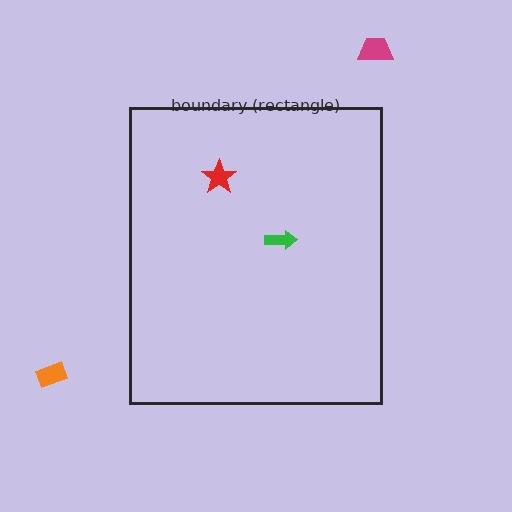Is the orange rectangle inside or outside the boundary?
Outside.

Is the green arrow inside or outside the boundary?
Inside.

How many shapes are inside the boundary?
2 inside, 2 outside.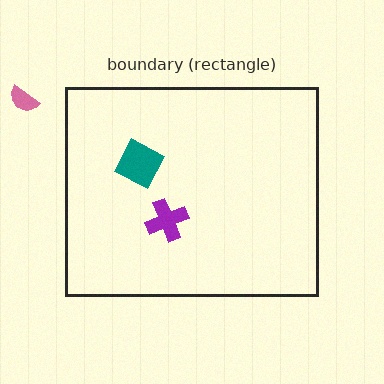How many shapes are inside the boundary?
2 inside, 1 outside.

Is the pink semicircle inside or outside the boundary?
Outside.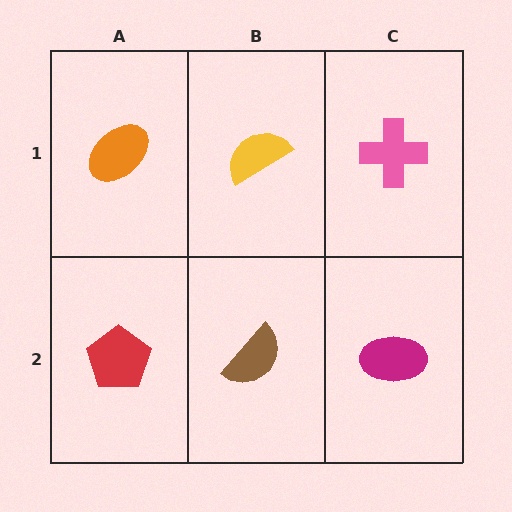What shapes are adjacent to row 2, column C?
A pink cross (row 1, column C), a brown semicircle (row 2, column B).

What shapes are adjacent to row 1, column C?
A magenta ellipse (row 2, column C), a yellow semicircle (row 1, column B).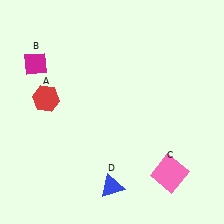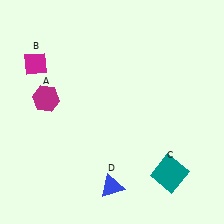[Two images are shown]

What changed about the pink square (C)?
In Image 1, C is pink. In Image 2, it changed to teal.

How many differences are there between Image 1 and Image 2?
There are 2 differences between the two images.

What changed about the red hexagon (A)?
In Image 1, A is red. In Image 2, it changed to magenta.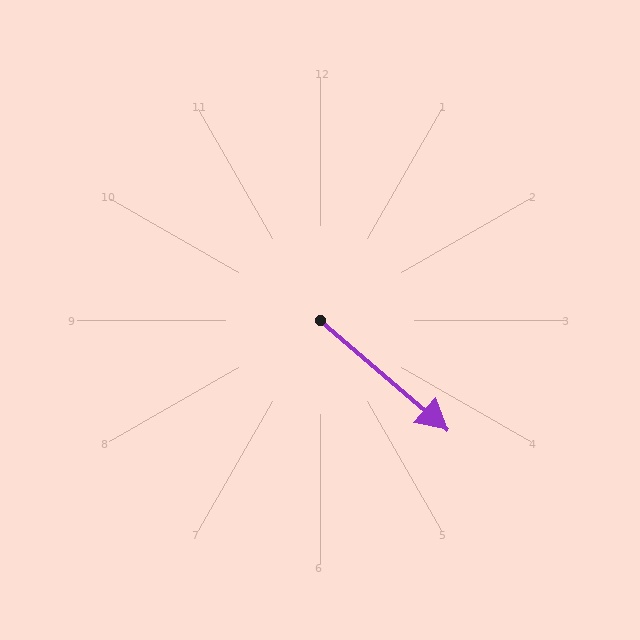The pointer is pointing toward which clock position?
Roughly 4 o'clock.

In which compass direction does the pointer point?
Southeast.